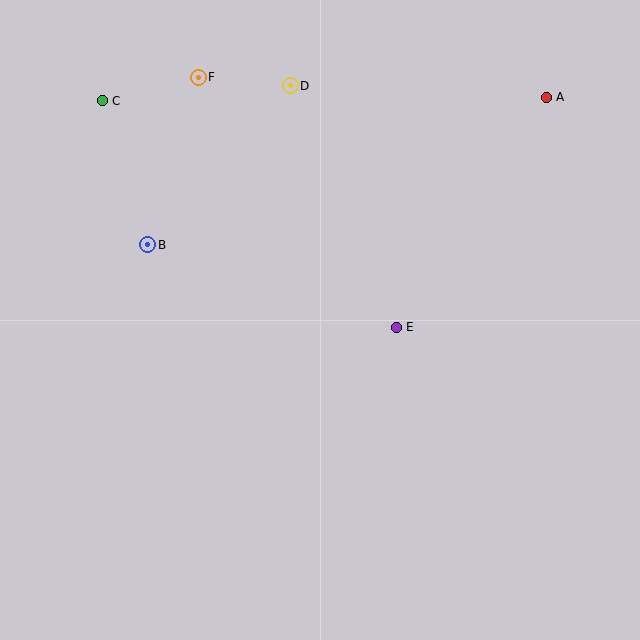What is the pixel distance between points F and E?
The distance between F and E is 319 pixels.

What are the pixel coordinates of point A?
Point A is at (546, 97).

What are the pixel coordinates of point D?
Point D is at (290, 86).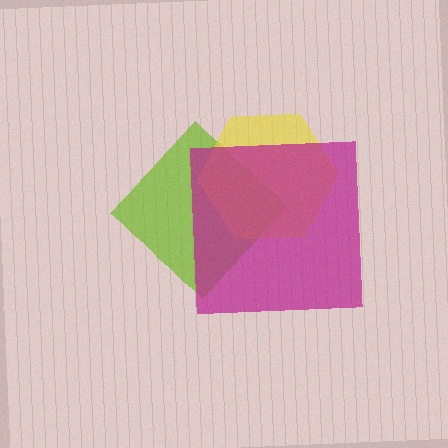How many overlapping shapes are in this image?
There are 3 overlapping shapes in the image.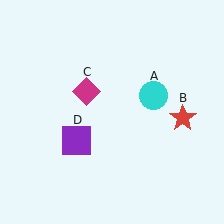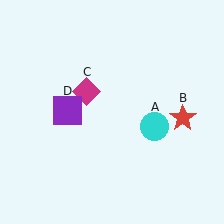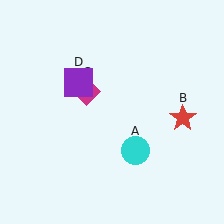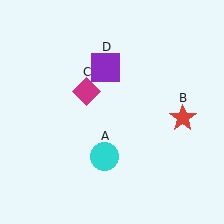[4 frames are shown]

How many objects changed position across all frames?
2 objects changed position: cyan circle (object A), purple square (object D).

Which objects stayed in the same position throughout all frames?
Red star (object B) and magenta diamond (object C) remained stationary.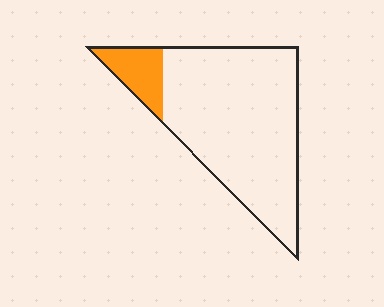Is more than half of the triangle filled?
No.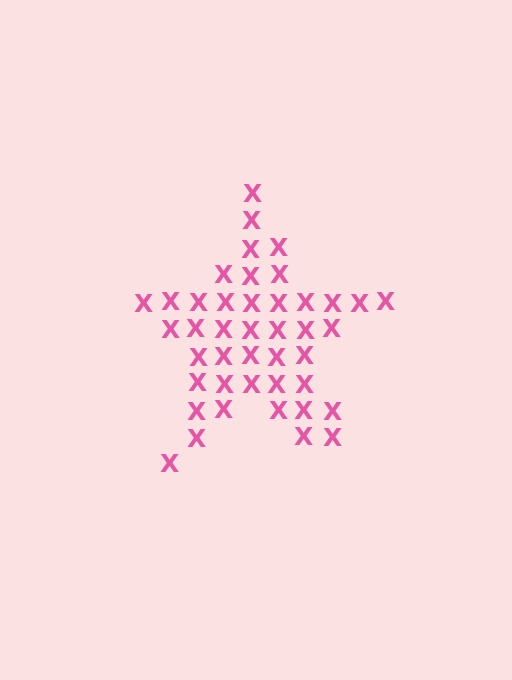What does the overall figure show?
The overall figure shows a star.